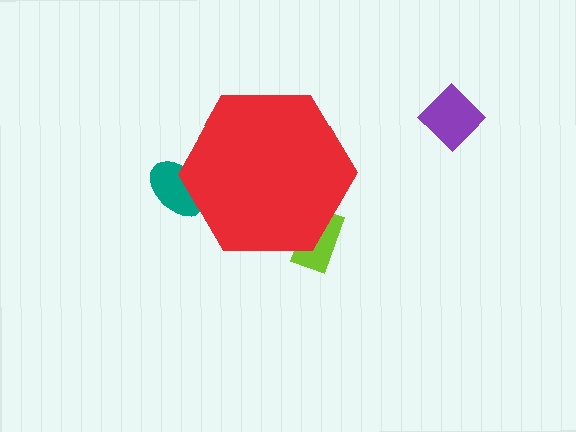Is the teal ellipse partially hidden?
Yes, the teal ellipse is partially hidden behind the red hexagon.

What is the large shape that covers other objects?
A red hexagon.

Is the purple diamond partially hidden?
No, the purple diamond is fully visible.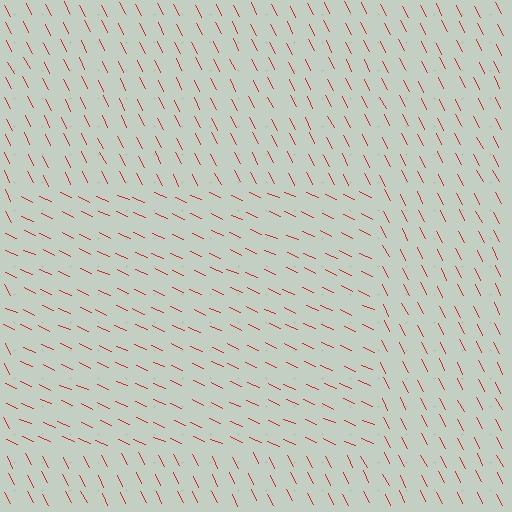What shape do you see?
I see a rectangle.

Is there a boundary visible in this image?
Yes, there is a texture boundary formed by a change in line orientation.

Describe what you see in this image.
The image is filled with small red line segments. A rectangle region in the image has lines oriented differently from the surrounding lines, creating a visible texture boundary.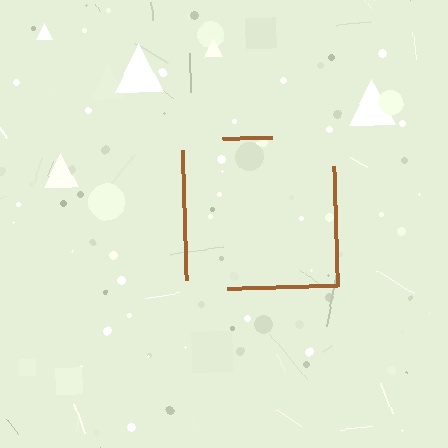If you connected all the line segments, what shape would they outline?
They would outline a square.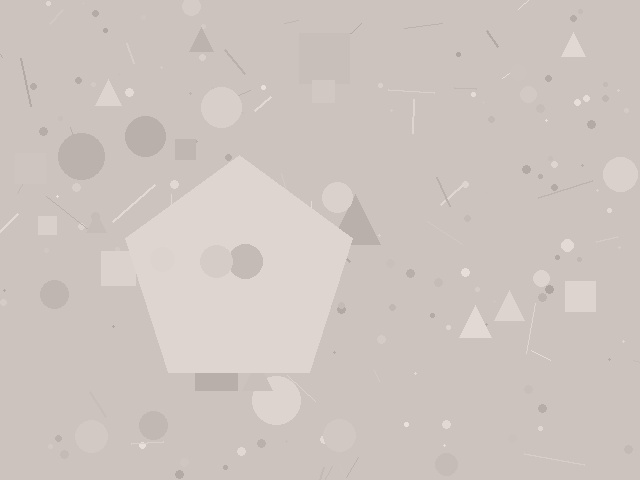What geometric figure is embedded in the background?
A pentagon is embedded in the background.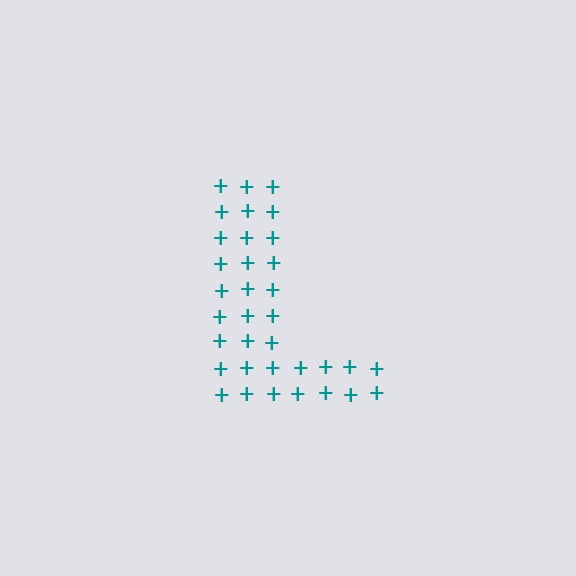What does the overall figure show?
The overall figure shows the letter L.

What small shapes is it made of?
It is made of small plus signs.